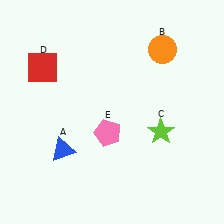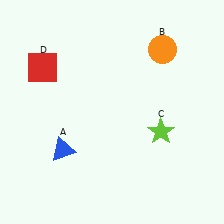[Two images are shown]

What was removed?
The pink pentagon (E) was removed in Image 2.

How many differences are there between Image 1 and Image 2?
There is 1 difference between the two images.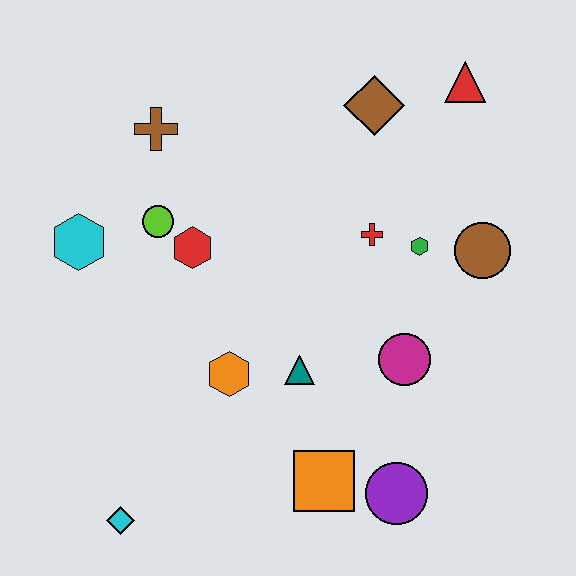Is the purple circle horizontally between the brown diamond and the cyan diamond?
No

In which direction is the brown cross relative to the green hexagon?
The brown cross is to the left of the green hexagon.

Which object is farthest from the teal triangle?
The red triangle is farthest from the teal triangle.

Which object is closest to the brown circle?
The green hexagon is closest to the brown circle.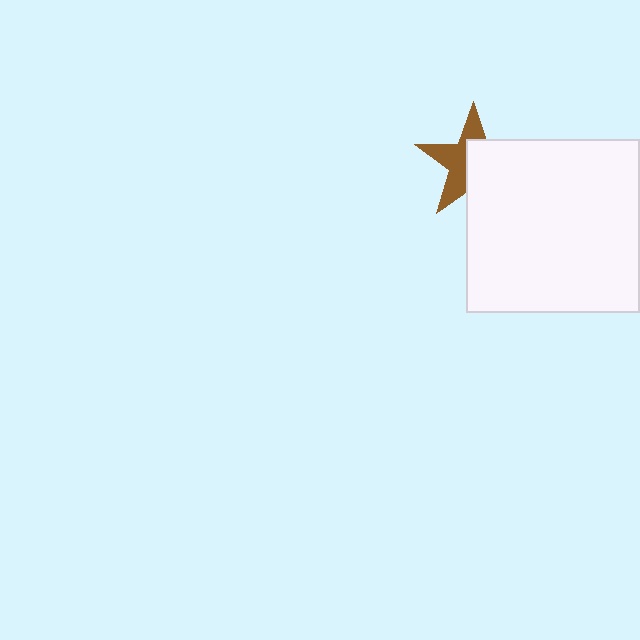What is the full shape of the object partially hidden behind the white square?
The partially hidden object is a brown star.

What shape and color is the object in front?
The object in front is a white square.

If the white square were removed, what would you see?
You would see the complete brown star.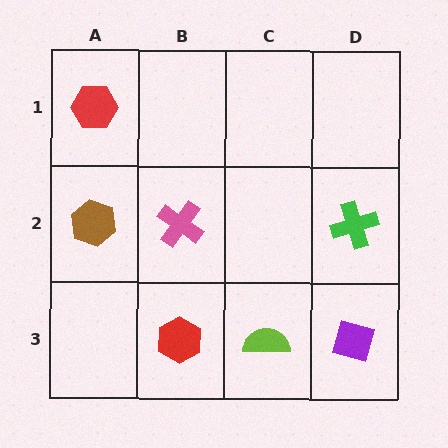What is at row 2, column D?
A green cross.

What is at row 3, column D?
A purple diamond.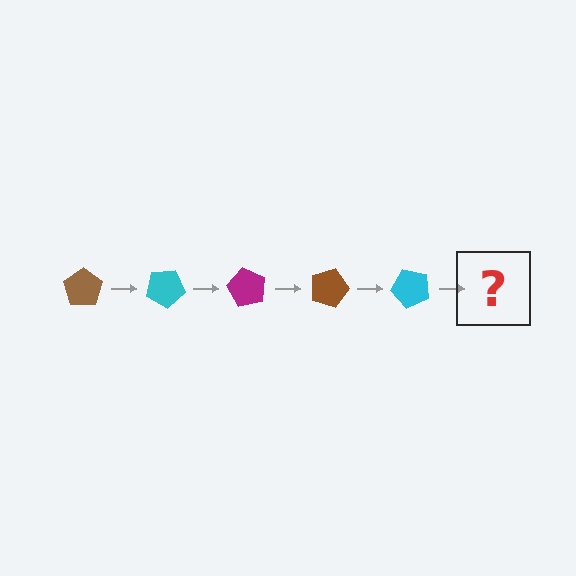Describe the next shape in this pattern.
It should be a magenta pentagon, rotated 150 degrees from the start.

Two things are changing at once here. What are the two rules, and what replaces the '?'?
The two rules are that it rotates 30 degrees each step and the color cycles through brown, cyan, and magenta. The '?' should be a magenta pentagon, rotated 150 degrees from the start.